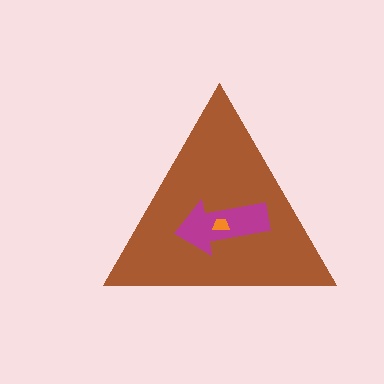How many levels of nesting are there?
3.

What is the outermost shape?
The brown triangle.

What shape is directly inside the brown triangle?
The magenta arrow.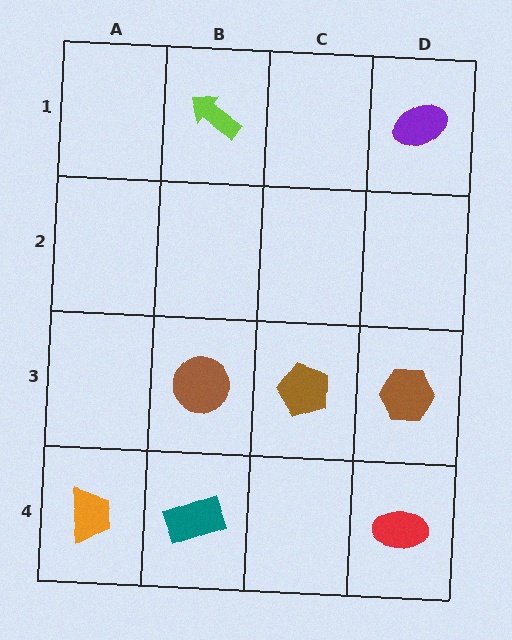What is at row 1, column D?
A purple ellipse.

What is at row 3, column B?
A brown circle.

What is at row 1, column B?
A lime arrow.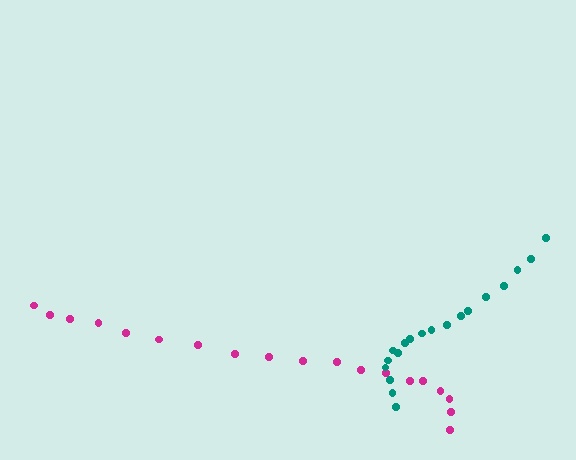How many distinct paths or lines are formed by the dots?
There are 2 distinct paths.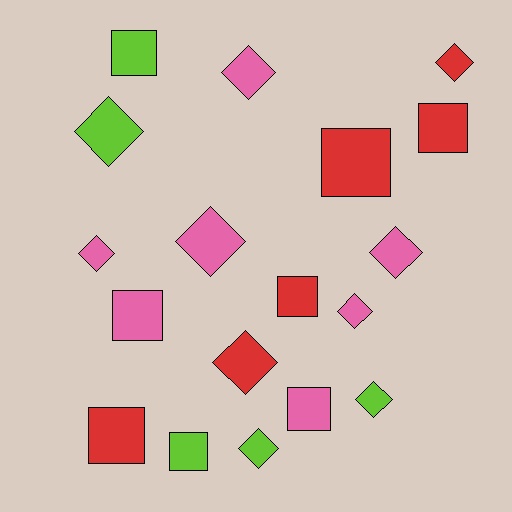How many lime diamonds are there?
There are 3 lime diamonds.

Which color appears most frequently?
Pink, with 7 objects.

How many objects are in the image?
There are 18 objects.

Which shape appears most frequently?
Diamond, with 10 objects.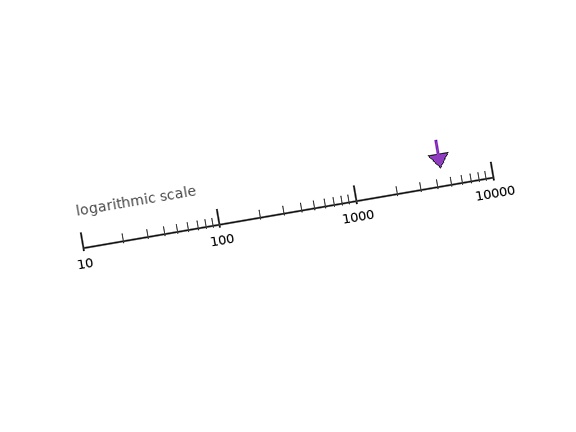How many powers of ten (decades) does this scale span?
The scale spans 3 decades, from 10 to 10000.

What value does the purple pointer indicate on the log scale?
The pointer indicates approximately 4400.